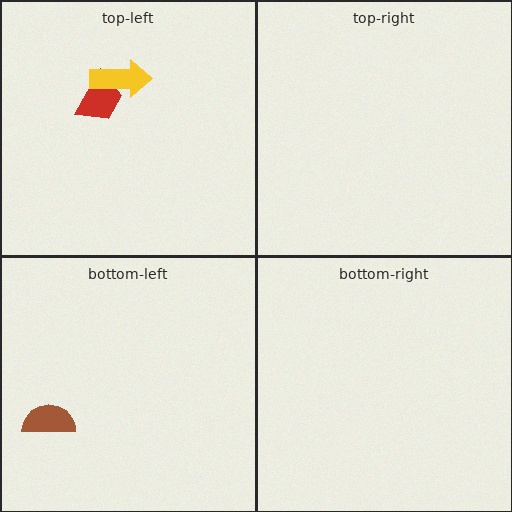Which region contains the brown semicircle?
The bottom-left region.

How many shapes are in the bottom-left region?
1.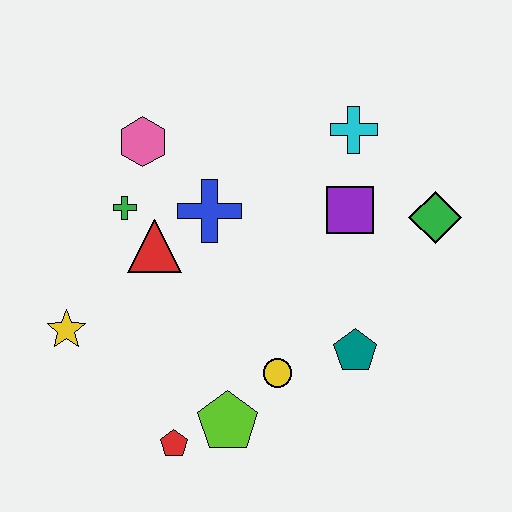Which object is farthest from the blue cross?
The red pentagon is farthest from the blue cross.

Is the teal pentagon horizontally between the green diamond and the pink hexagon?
Yes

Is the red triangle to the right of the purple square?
No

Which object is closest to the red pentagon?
The lime pentagon is closest to the red pentagon.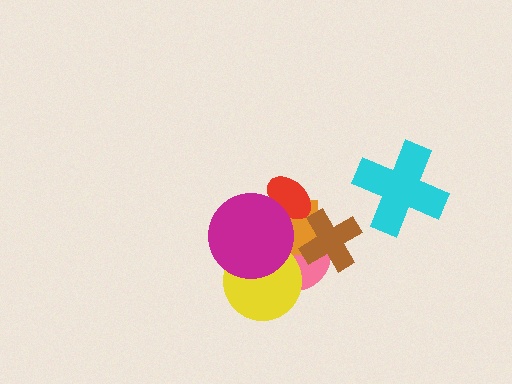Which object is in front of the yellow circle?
The magenta circle is in front of the yellow circle.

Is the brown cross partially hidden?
No, no other shape covers it.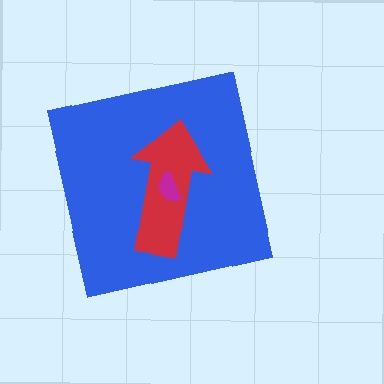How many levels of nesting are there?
3.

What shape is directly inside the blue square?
The red arrow.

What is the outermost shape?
The blue square.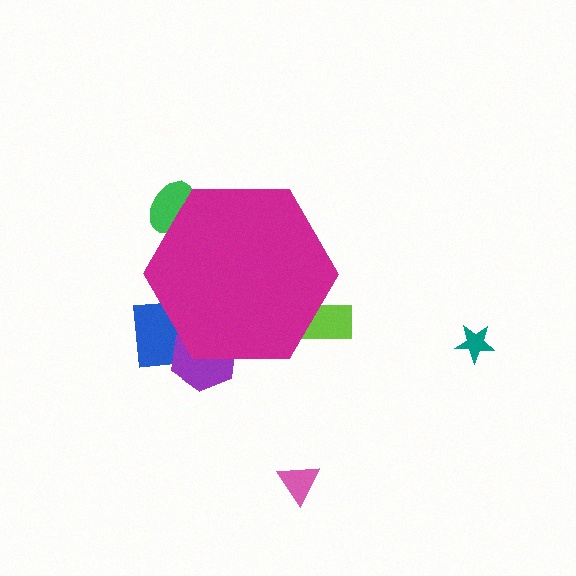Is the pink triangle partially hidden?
No, the pink triangle is fully visible.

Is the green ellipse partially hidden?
Yes, the green ellipse is partially hidden behind the magenta hexagon.